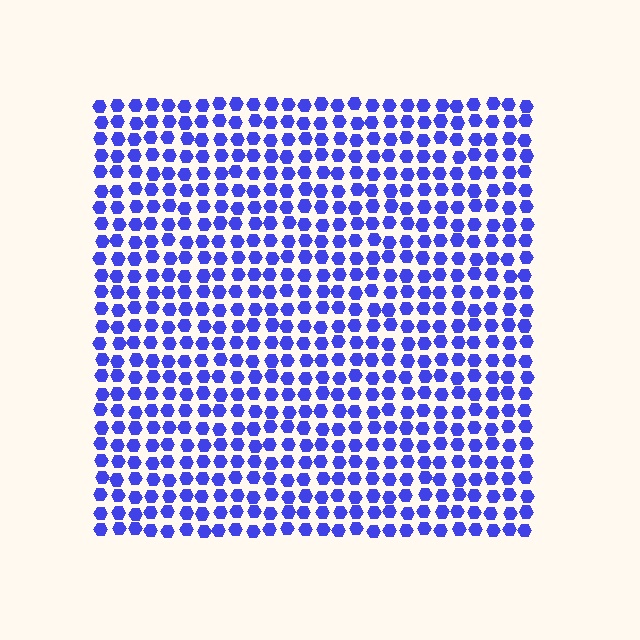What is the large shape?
The large shape is a square.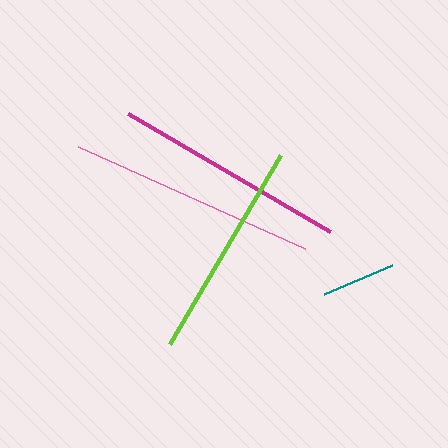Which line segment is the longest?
The pink line is the longest at approximately 249 pixels.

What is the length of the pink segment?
The pink segment is approximately 249 pixels long.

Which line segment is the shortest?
The teal line is the shortest at approximately 74 pixels.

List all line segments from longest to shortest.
From longest to shortest: pink, magenta, lime, teal.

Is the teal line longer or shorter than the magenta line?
The magenta line is longer than the teal line.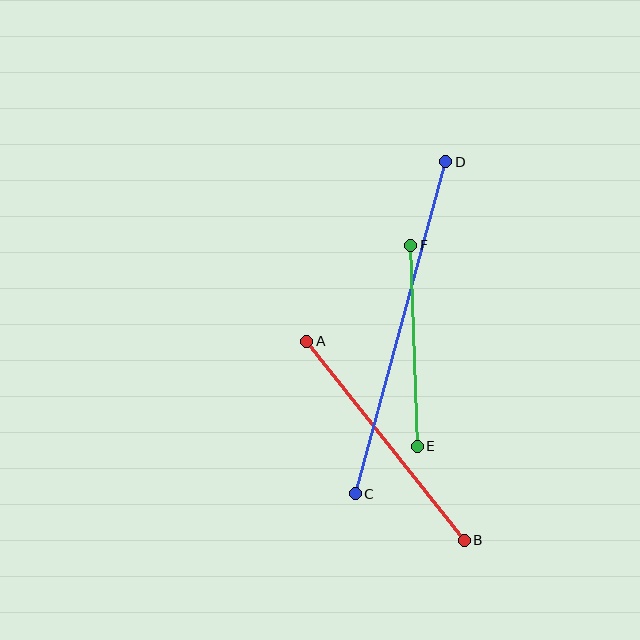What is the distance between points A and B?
The distance is approximately 254 pixels.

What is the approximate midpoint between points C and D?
The midpoint is at approximately (400, 328) pixels.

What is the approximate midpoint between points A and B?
The midpoint is at approximately (386, 441) pixels.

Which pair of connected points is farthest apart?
Points C and D are farthest apart.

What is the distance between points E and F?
The distance is approximately 201 pixels.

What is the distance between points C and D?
The distance is approximately 344 pixels.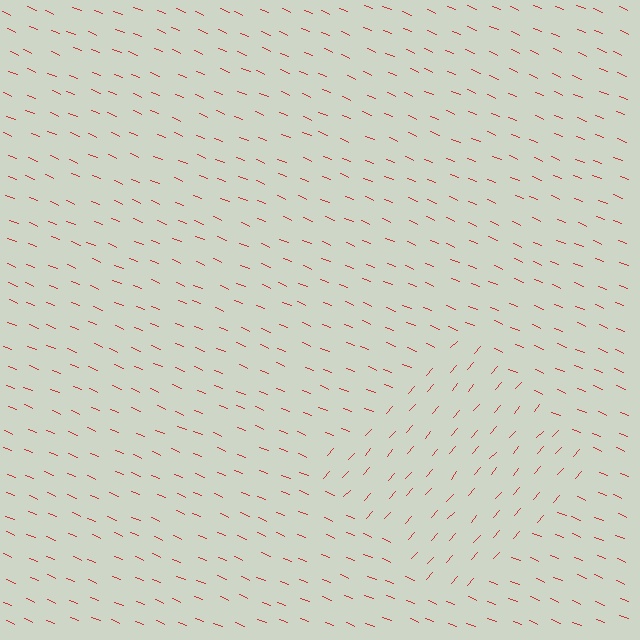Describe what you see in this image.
The image is filled with small red line segments. A diamond region in the image has lines oriented differently from the surrounding lines, creating a visible texture boundary.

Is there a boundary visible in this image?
Yes, there is a texture boundary formed by a change in line orientation.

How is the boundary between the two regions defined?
The boundary is defined purely by a change in line orientation (approximately 71 degrees difference). All lines are the same color and thickness.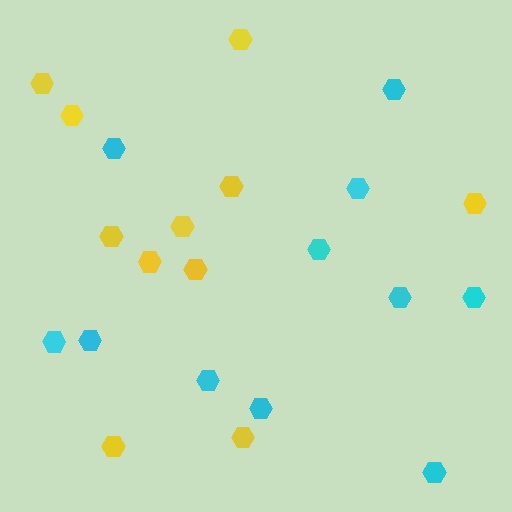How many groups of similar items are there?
There are 2 groups: one group of yellow hexagons (11) and one group of cyan hexagons (11).